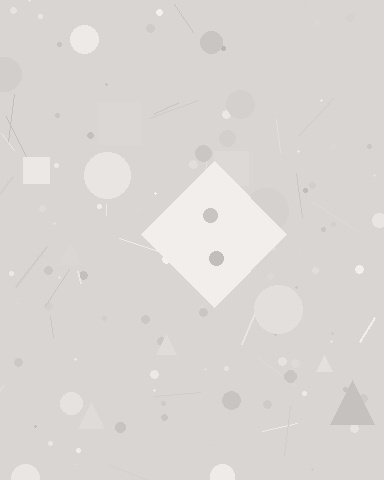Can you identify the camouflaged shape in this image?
The camouflaged shape is a diamond.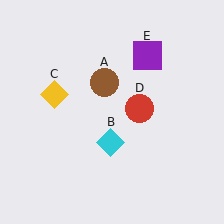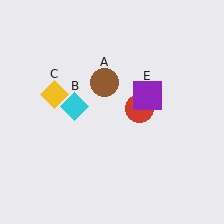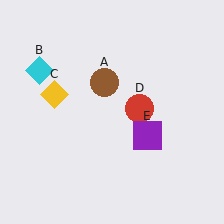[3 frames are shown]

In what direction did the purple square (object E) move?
The purple square (object E) moved down.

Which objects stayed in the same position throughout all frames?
Brown circle (object A) and yellow diamond (object C) and red circle (object D) remained stationary.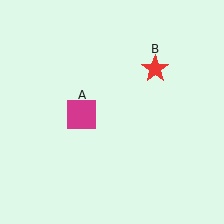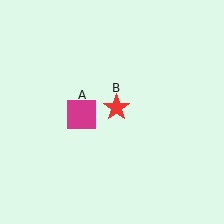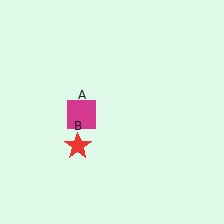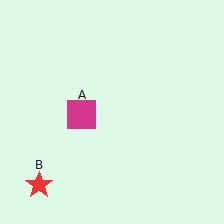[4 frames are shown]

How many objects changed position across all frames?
1 object changed position: red star (object B).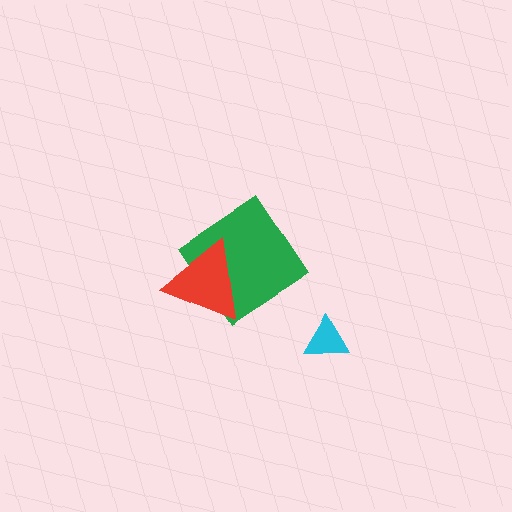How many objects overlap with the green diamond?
1 object overlaps with the green diamond.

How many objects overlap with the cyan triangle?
0 objects overlap with the cyan triangle.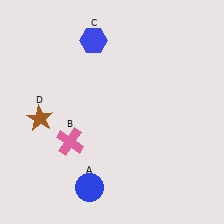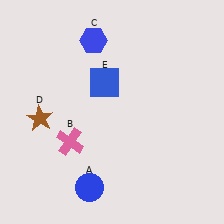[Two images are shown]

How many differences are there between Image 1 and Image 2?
There is 1 difference between the two images.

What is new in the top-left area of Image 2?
A blue square (E) was added in the top-left area of Image 2.